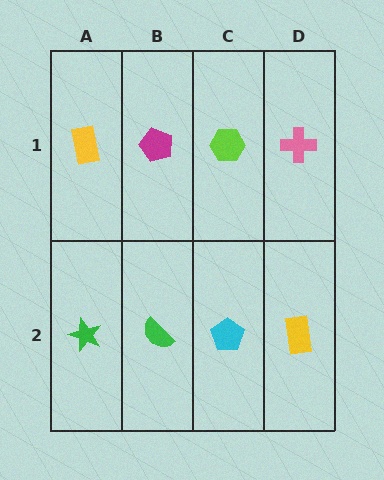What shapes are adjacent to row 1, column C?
A cyan pentagon (row 2, column C), a magenta pentagon (row 1, column B), a pink cross (row 1, column D).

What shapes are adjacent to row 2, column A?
A yellow rectangle (row 1, column A), a green semicircle (row 2, column B).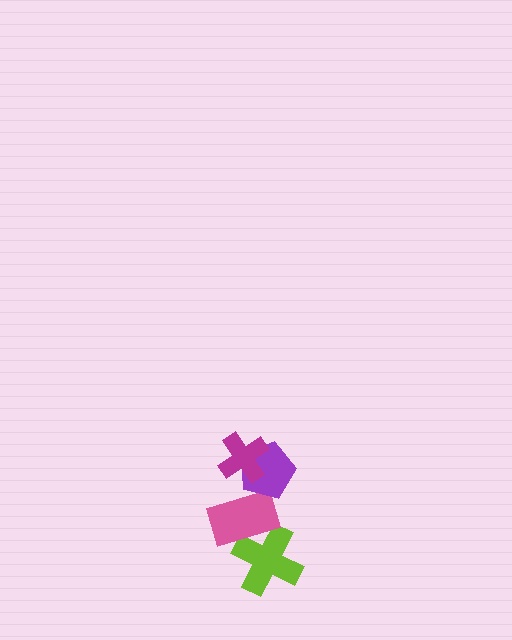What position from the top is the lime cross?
The lime cross is 4th from the top.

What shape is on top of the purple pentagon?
The magenta cross is on top of the purple pentagon.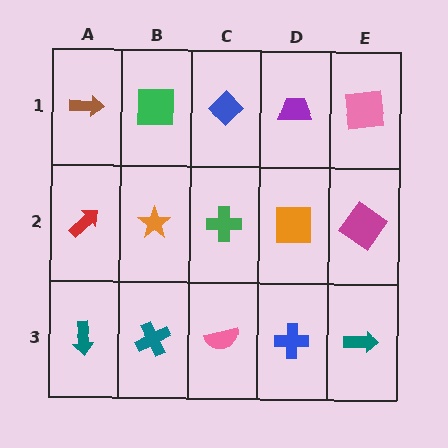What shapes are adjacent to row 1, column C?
A green cross (row 2, column C), a green square (row 1, column B), a purple trapezoid (row 1, column D).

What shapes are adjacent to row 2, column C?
A blue diamond (row 1, column C), a pink semicircle (row 3, column C), an orange star (row 2, column B), an orange square (row 2, column D).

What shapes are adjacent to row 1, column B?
An orange star (row 2, column B), a brown arrow (row 1, column A), a blue diamond (row 1, column C).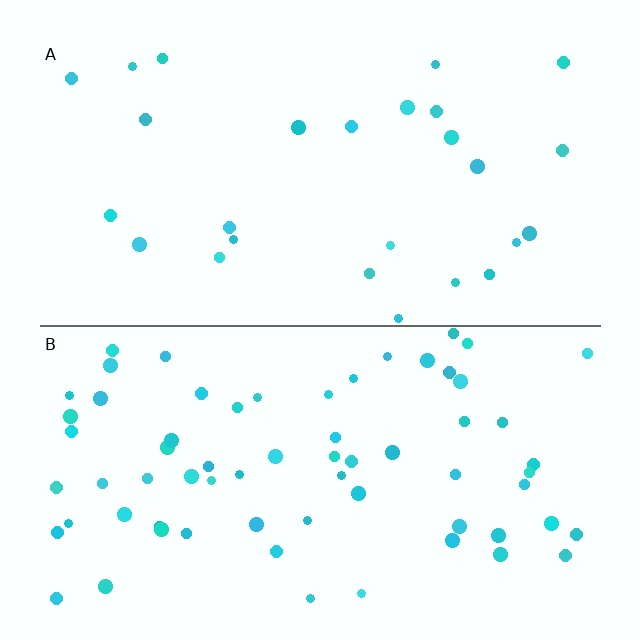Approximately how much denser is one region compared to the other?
Approximately 2.5× — region B over region A.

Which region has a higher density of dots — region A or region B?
B (the bottom).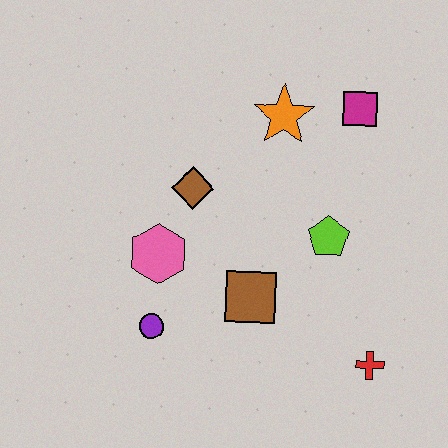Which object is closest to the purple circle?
The pink hexagon is closest to the purple circle.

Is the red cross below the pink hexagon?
Yes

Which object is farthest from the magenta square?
The purple circle is farthest from the magenta square.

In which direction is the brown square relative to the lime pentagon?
The brown square is to the left of the lime pentagon.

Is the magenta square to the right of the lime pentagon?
Yes